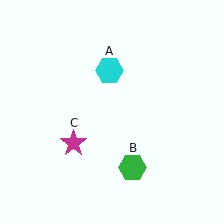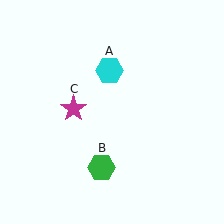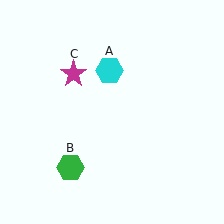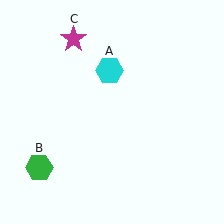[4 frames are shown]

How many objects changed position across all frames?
2 objects changed position: green hexagon (object B), magenta star (object C).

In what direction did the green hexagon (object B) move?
The green hexagon (object B) moved left.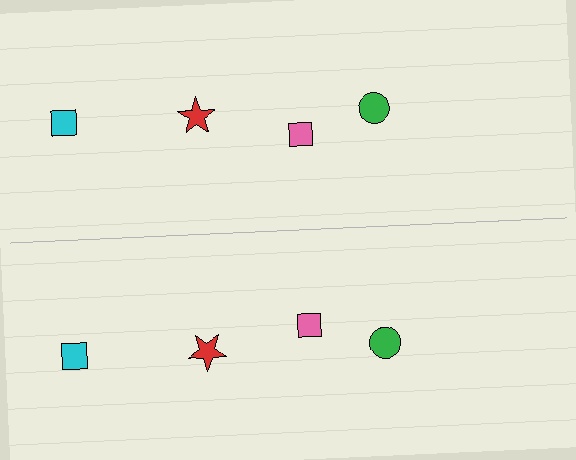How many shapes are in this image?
There are 8 shapes in this image.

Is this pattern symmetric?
Yes, this pattern has bilateral (reflection) symmetry.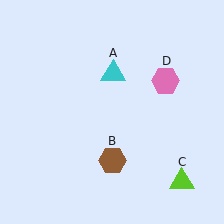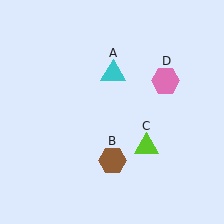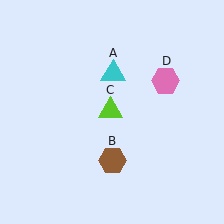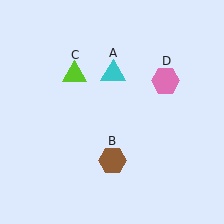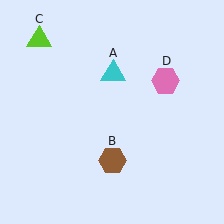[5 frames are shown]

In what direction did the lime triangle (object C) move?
The lime triangle (object C) moved up and to the left.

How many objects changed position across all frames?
1 object changed position: lime triangle (object C).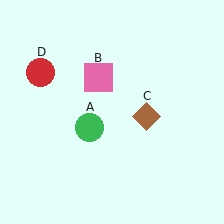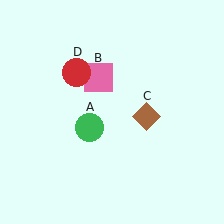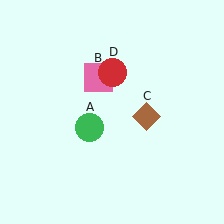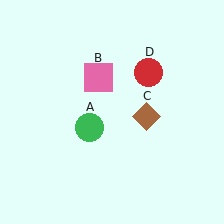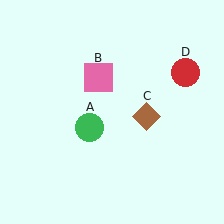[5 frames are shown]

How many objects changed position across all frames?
1 object changed position: red circle (object D).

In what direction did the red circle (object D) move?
The red circle (object D) moved right.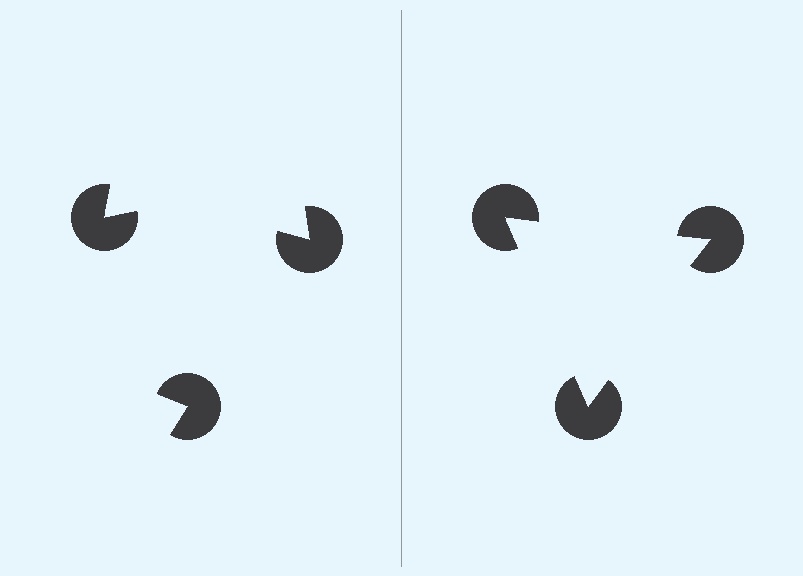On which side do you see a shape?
An illusory triangle appears on the right side. On the left side the wedge cuts are rotated, so no coherent shape forms.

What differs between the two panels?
The pac-man discs are positioned identically on both sides; only the wedge orientations differ. On the right they align to a triangle; on the left they are misaligned.